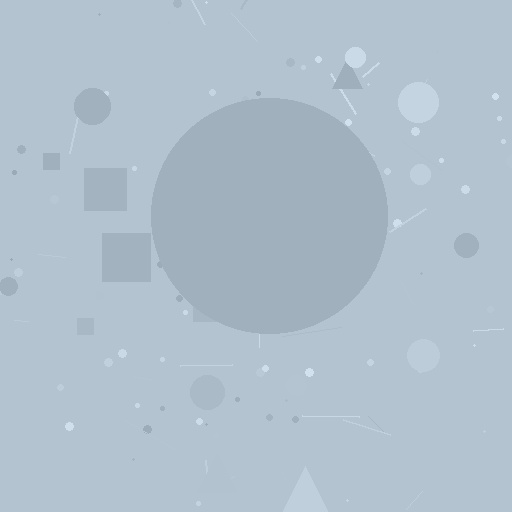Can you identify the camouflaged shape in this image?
The camouflaged shape is a circle.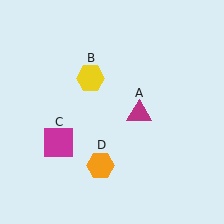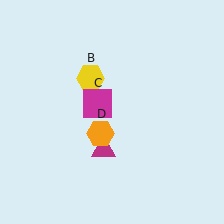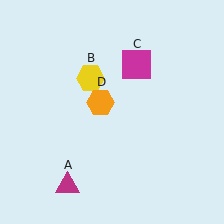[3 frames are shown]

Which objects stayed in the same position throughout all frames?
Yellow hexagon (object B) remained stationary.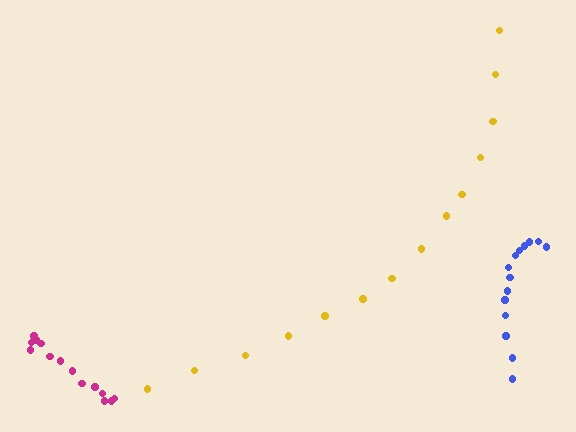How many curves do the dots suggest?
There are 3 distinct paths.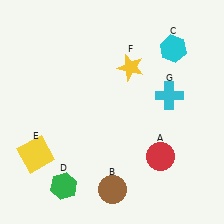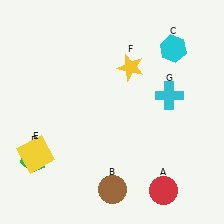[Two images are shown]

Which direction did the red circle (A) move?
The red circle (A) moved down.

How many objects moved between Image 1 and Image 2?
2 objects moved between the two images.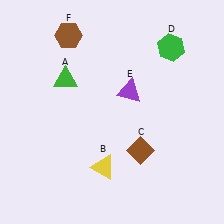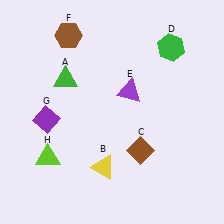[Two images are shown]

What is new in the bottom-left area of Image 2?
A purple diamond (G) was added in the bottom-left area of Image 2.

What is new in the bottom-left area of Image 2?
A lime triangle (H) was added in the bottom-left area of Image 2.